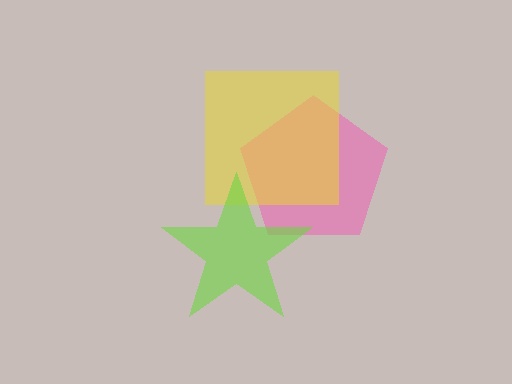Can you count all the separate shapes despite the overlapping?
Yes, there are 3 separate shapes.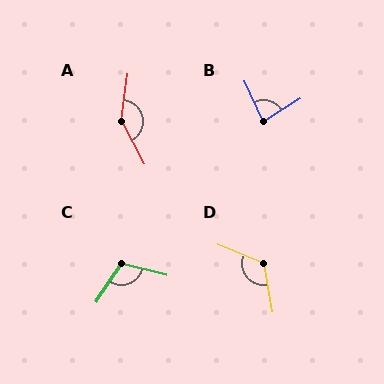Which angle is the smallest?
B, at approximately 82 degrees.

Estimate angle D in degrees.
Approximately 121 degrees.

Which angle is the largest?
A, at approximately 144 degrees.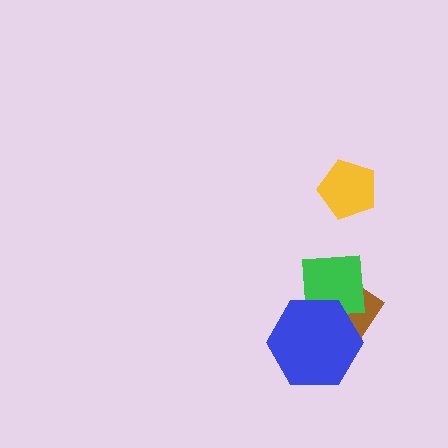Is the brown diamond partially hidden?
Yes, it is partially covered by another shape.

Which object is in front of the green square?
The blue hexagon is in front of the green square.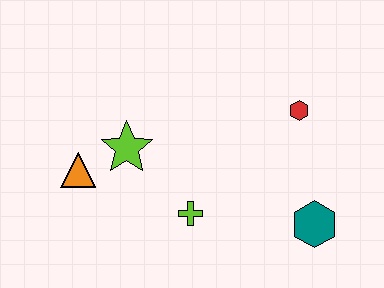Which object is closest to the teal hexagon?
The red hexagon is closest to the teal hexagon.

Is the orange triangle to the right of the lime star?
No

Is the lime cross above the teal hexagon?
Yes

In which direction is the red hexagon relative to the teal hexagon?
The red hexagon is above the teal hexagon.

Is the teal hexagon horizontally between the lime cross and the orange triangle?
No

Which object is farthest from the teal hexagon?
The orange triangle is farthest from the teal hexagon.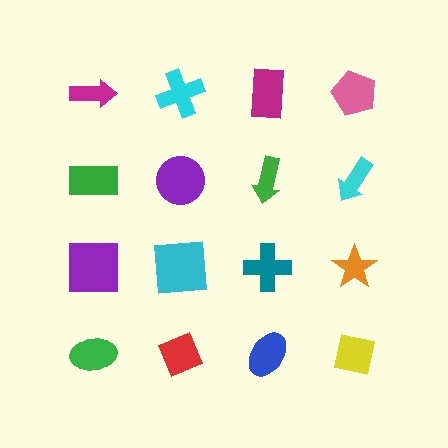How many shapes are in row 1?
4 shapes.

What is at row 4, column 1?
A green ellipse.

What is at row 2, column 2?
A purple circle.